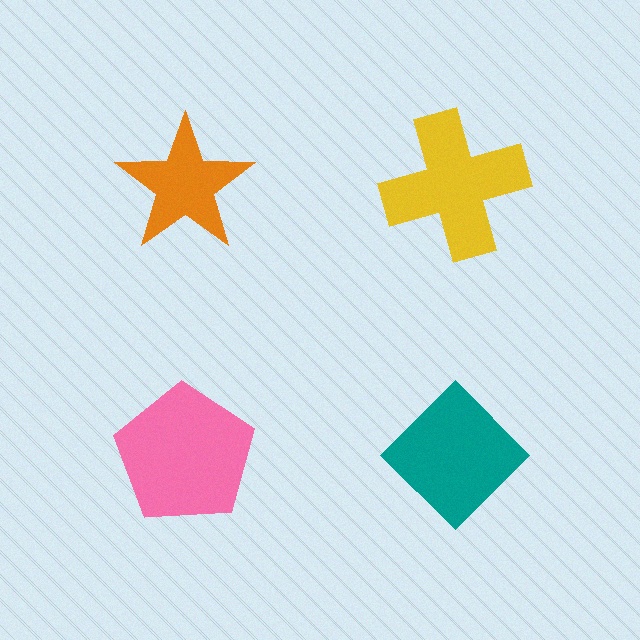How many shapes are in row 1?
2 shapes.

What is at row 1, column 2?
A yellow cross.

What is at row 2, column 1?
A pink pentagon.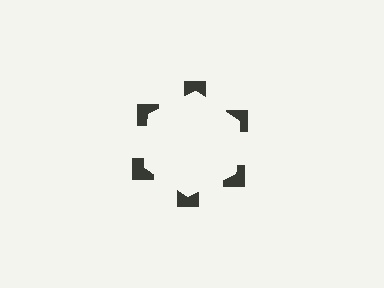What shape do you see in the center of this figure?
An illusory hexagon — its edges are inferred from the aligned wedge cuts in the notched squares, not physically drawn.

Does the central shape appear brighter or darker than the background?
It typically appears slightly brighter than the background, even though no actual brightness change is drawn.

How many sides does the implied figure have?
6 sides.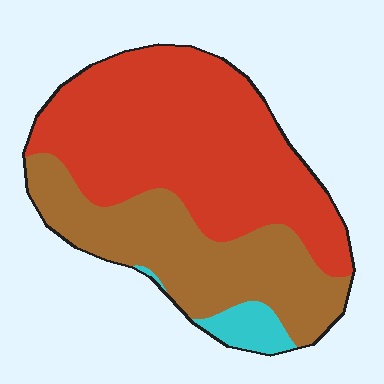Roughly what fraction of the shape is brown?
Brown takes up about three eighths (3/8) of the shape.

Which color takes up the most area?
Red, at roughly 60%.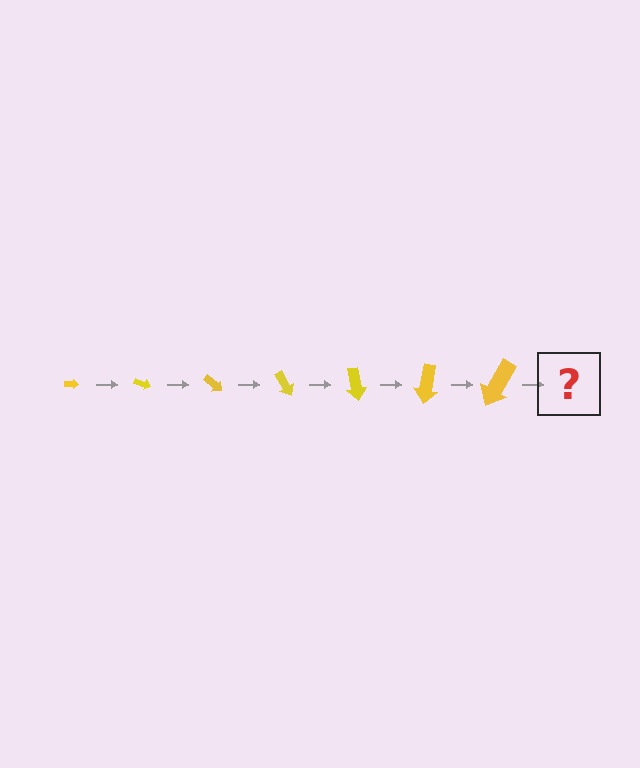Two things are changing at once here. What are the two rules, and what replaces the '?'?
The two rules are that the arrow grows larger each step and it rotates 20 degrees each step. The '?' should be an arrow, larger than the previous one and rotated 140 degrees from the start.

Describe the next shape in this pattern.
It should be an arrow, larger than the previous one and rotated 140 degrees from the start.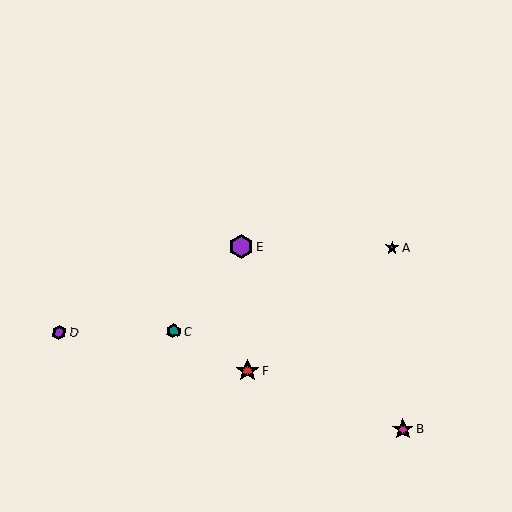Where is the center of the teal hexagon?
The center of the teal hexagon is at (174, 331).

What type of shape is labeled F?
Shape F is a red star.